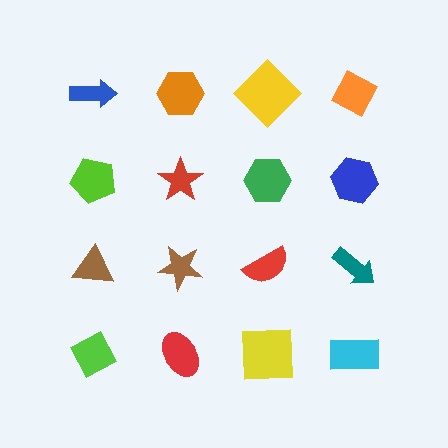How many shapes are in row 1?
4 shapes.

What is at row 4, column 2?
A red ellipse.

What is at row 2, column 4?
A blue hexagon.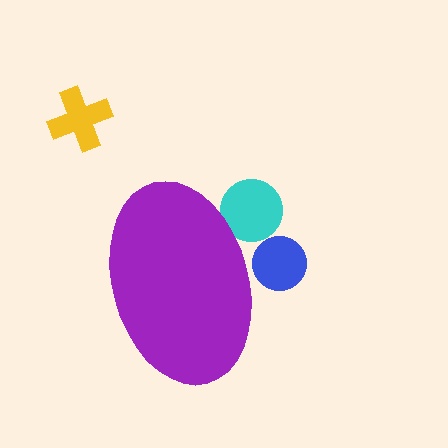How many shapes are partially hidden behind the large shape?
2 shapes are partially hidden.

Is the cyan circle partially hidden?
Yes, the cyan circle is partially hidden behind the purple ellipse.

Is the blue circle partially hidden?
Yes, the blue circle is partially hidden behind the purple ellipse.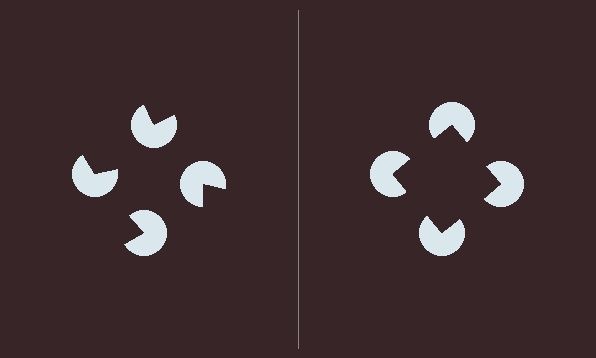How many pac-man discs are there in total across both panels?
8 — 4 on each side.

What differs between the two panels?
The pac-man discs are positioned identically on both sides; only the wedge orientations differ. On the right they align to a square; on the left they are misaligned.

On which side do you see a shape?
An illusory square appears on the right side. On the left side the wedge cuts are rotated, so no coherent shape forms.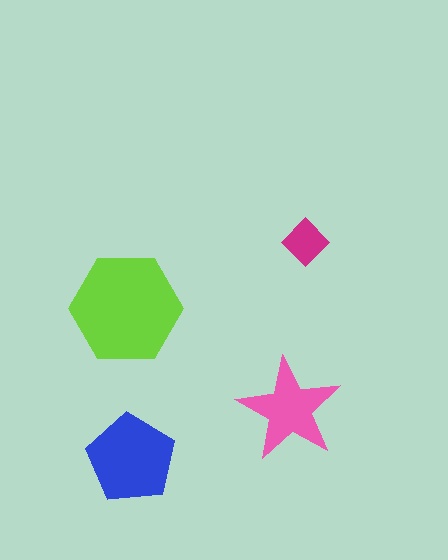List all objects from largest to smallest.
The lime hexagon, the blue pentagon, the pink star, the magenta diamond.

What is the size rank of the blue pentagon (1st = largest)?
2nd.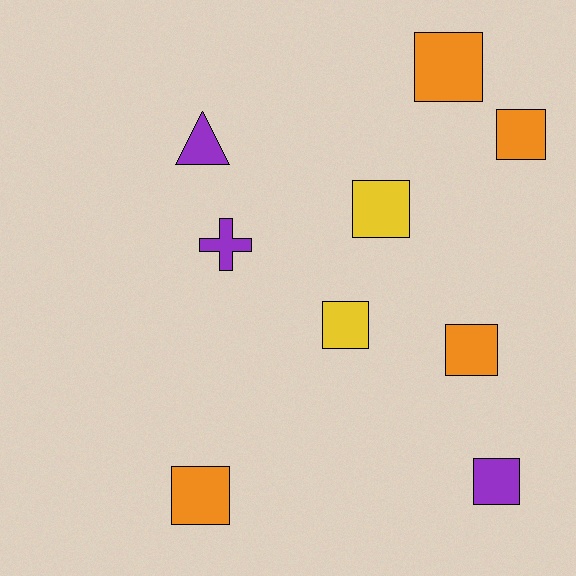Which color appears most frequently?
Orange, with 4 objects.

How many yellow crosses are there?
There are no yellow crosses.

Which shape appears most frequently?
Square, with 7 objects.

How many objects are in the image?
There are 9 objects.